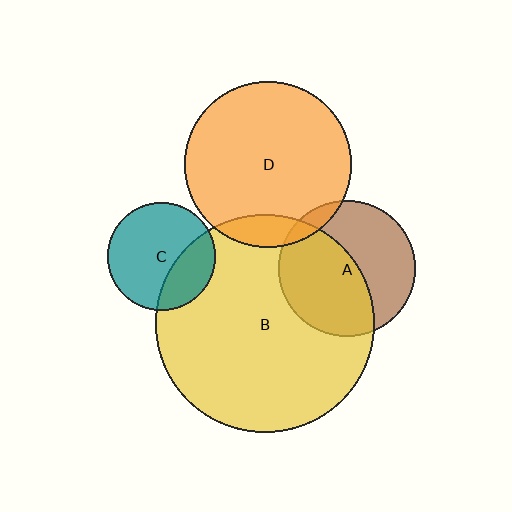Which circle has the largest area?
Circle B (yellow).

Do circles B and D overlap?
Yes.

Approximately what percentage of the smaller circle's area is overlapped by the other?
Approximately 10%.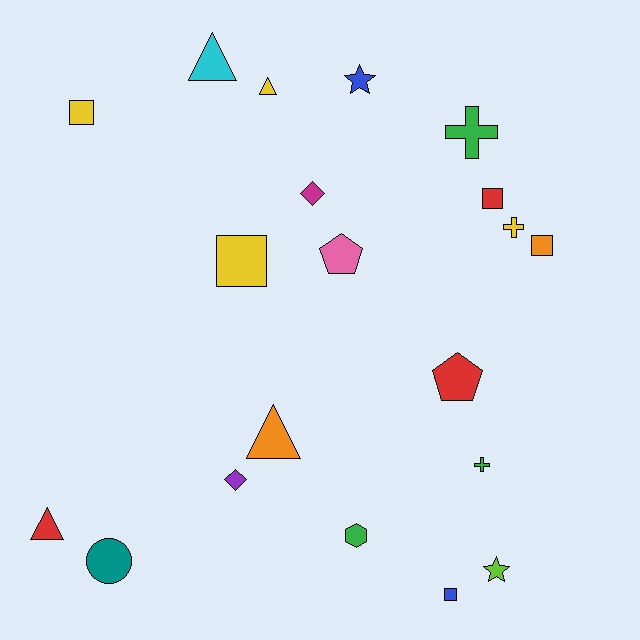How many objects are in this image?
There are 20 objects.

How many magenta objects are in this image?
There is 1 magenta object.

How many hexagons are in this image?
There is 1 hexagon.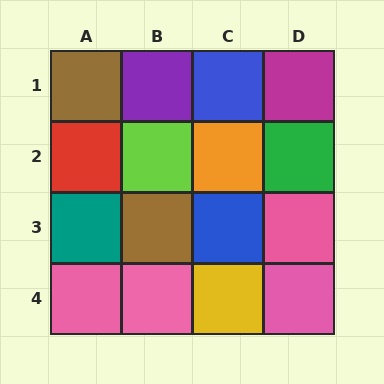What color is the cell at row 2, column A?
Red.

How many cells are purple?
1 cell is purple.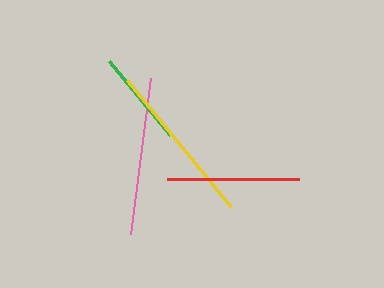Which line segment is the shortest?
The green line is the shortest at approximately 96 pixels.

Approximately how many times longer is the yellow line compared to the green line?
The yellow line is approximately 1.7 times the length of the green line.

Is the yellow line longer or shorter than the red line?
The yellow line is longer than the red line.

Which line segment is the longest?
The yellow line is the longest at approximately 165 pixels.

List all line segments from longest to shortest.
From longest to shortest: yellow, pink, red, green.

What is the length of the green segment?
The green segment is approximately 96 pixels long.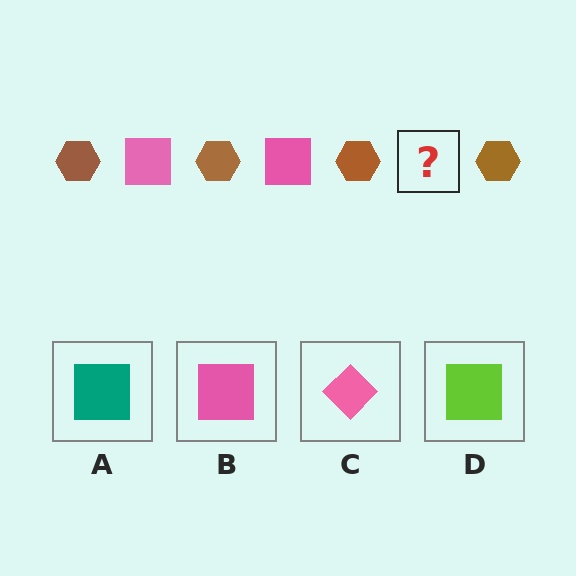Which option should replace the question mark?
Option B.